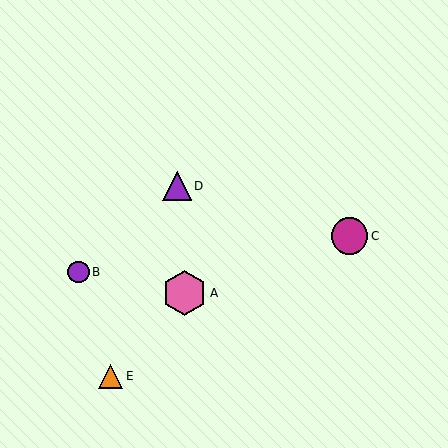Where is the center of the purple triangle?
The center of the purple triangle is at (177, 186).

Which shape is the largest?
The pink hexagon (labeled A) is the largest.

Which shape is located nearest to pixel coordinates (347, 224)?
The magenta circle (labeled C) at (350, 236) is nearest to that location.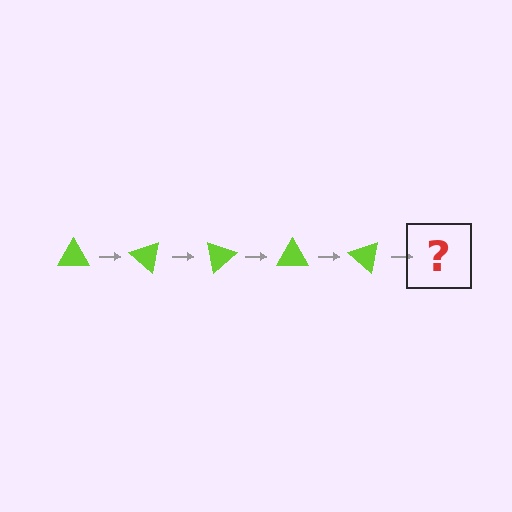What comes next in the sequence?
The next element should be a lime triangle rotated 200 degrees.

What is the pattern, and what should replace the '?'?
The pattern is that the triangle rotates 40 degrees each step. The '?' should be a lime triangle rotated 200 degrees.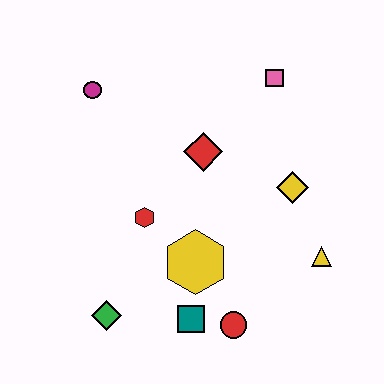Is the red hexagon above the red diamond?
No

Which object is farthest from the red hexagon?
The pink square is farthest from the red hexagon.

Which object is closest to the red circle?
The teal square is closest to the red circle.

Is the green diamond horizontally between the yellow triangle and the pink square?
No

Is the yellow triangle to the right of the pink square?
Yes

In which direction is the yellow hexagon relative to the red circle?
The yellow hexagon is above the red circle.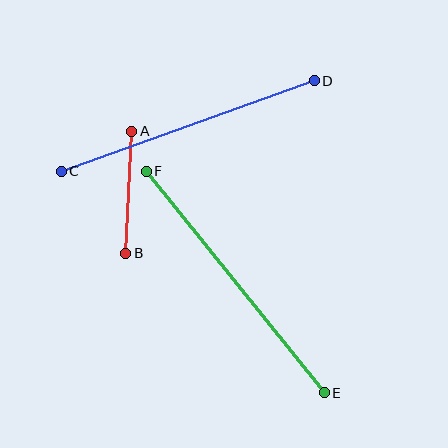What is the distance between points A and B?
The distance is approximately 122 pixels.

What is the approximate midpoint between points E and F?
The midpoint is at approximately (235, 282) pixels.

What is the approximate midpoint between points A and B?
The midpoint is at approximately (129, 192) pixels.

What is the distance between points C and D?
The distance is approximately 269 pixels.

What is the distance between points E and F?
The distance is approximately 284 pixels.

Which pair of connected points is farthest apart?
Points E and F are farthest apart.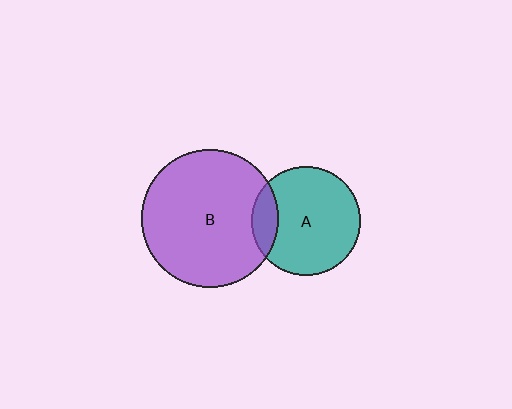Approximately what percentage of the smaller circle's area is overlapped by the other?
Approximately 15%.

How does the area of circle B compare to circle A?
Approximately 1.6 times.